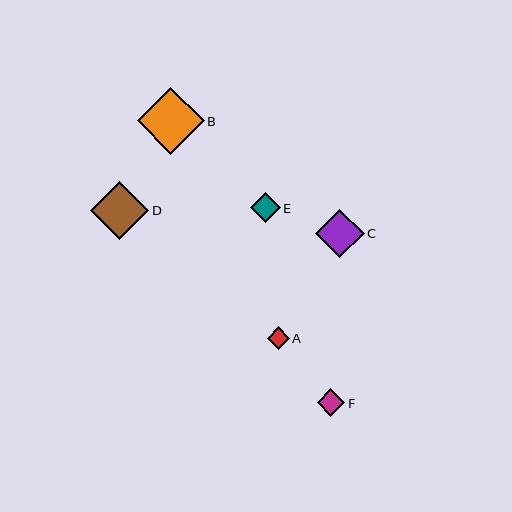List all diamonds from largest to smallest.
From largest to smallest: B, D, C, E, F, A.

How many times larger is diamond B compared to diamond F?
Diamond B is approximately 2.4 times the size of diamond F.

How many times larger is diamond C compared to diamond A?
Diamond C is approximately 2.2 times the size of diamond A.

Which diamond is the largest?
Diamond B is the largest with a size of approximately 67 pixels.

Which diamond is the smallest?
Diamond A is the smallest with a size of approximately 22 pixels.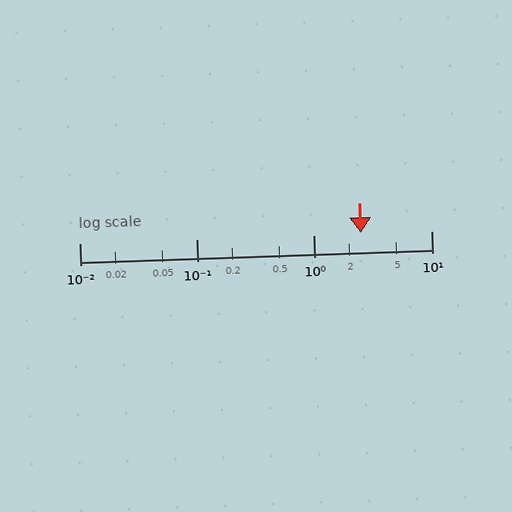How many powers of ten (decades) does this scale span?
The scale spans 3 decades, from 0.01 to 10.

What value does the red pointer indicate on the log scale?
The pointer indicates approximately 2.5.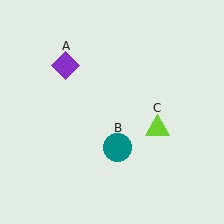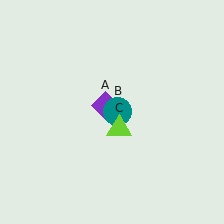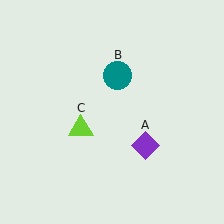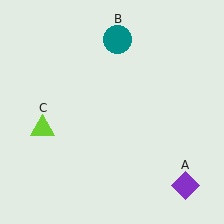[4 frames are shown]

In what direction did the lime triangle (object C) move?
The lime triangle (object C) moved left.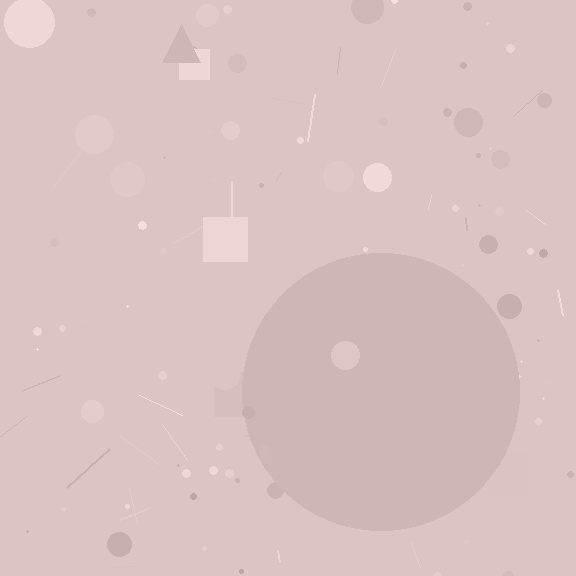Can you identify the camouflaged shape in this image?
The camouflaged shape is a circle.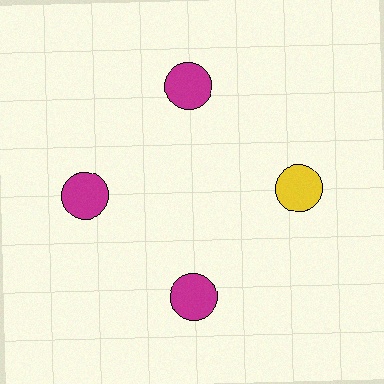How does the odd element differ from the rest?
It has a different color: yellow instead of magenta.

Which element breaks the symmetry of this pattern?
The yellow circle at roughly the 3 o'clock position breaks the symmetry. All other shapes are magenta circles.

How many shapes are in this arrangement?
There are 4 shapes arranged in a ring pattern.